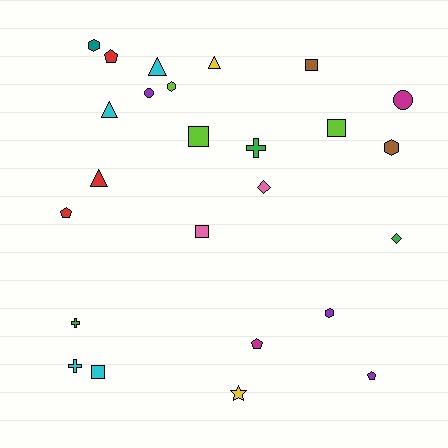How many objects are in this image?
There are 25 objects.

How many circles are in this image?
There are 2 circles.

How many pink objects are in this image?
There are 2 pink objects.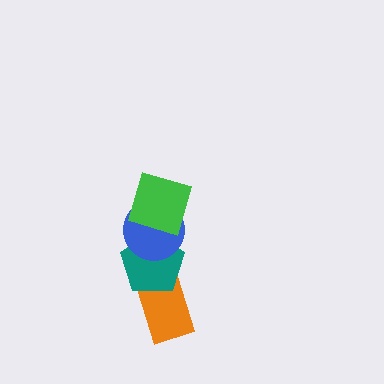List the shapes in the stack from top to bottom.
From top to bottom: the green square, the blue circle, the teal pentagon, the orange rectangle.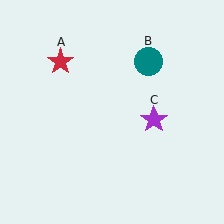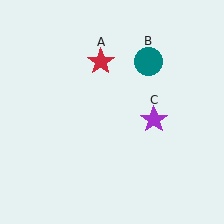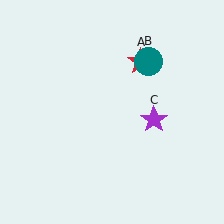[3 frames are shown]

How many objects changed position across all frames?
1 object changed position: red star (object A).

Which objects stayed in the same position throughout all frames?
Teal circle (object B) and purple star (object C) remained stationary.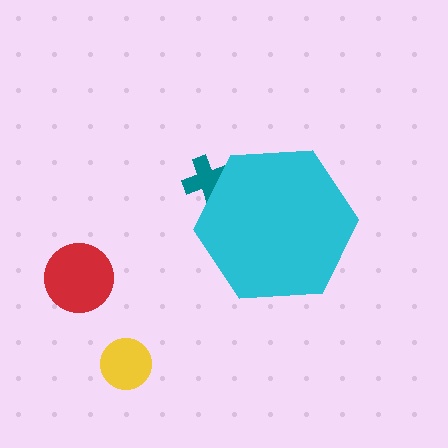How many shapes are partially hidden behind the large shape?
1 shape is partially hidden.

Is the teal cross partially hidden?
Yes, the teal cross is partially hidden behind the cyan hexagon.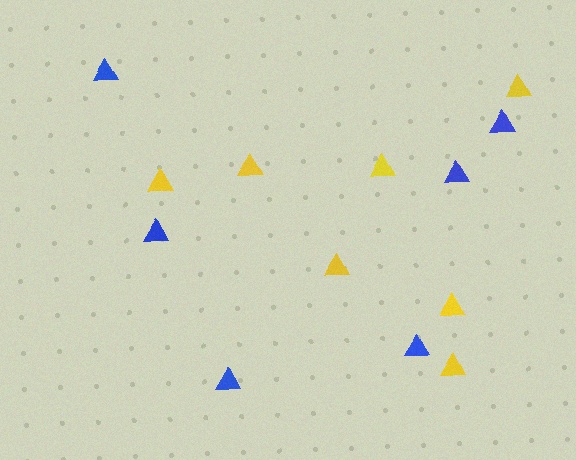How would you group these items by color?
There are 2 groups: one group of yellow triangles (7) and one group of blue triangles (6).